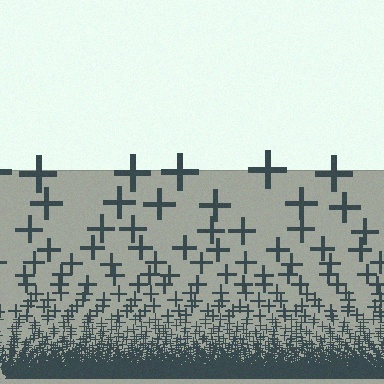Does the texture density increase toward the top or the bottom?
Density increases toward the bottom.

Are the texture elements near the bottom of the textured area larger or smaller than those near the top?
Smaller. The gradient is inverted — elements near the bottom are smaller and denser.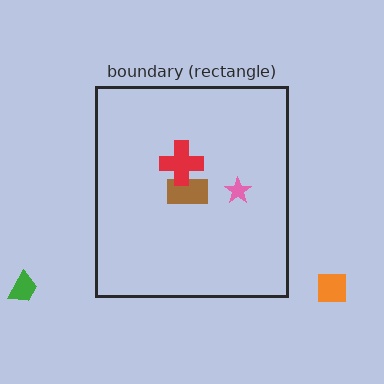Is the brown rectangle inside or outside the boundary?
Inside.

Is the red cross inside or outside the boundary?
Inside.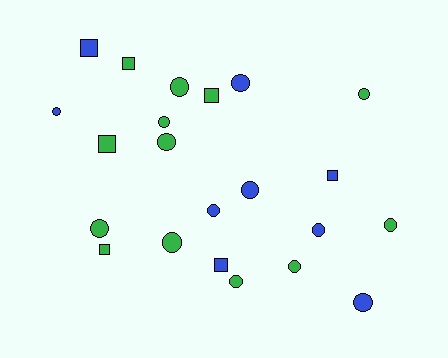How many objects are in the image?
There are 22 objects.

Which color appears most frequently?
Green, with 13 objects.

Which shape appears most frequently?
Circle, with 15 objects.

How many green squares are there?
There are 4 green squares.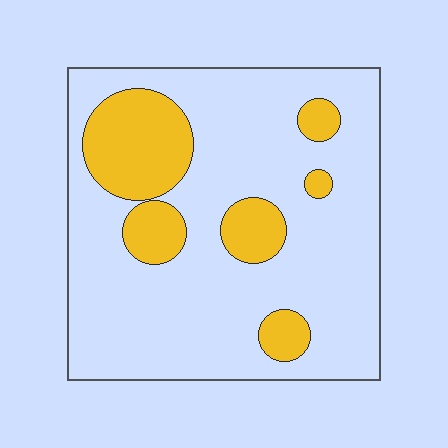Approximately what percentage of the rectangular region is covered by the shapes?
Approximately 20%.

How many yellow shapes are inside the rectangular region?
6.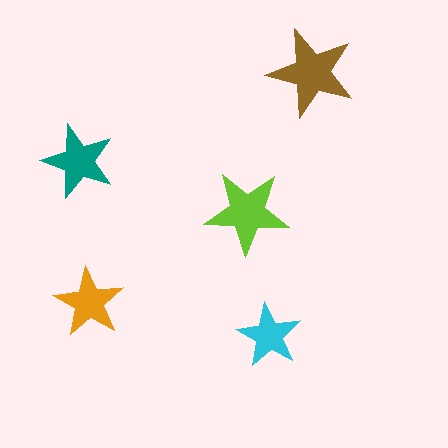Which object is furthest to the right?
The brown star is rightmost.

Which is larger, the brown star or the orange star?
The brown one.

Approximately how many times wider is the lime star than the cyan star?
About 1.5 times wider.